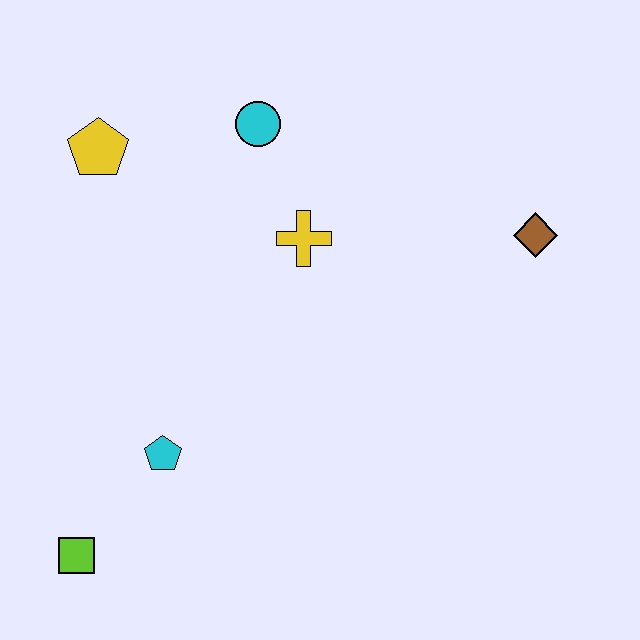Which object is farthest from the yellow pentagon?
The brown diamond is farthest from the yellow pentagon.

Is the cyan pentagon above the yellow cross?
No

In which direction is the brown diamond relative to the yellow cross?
The brown diamond is to the right of the yellow cross.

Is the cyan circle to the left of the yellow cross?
Yes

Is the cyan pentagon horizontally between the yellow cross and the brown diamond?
No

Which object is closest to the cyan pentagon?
The lime square is closest to the cyan pentagon.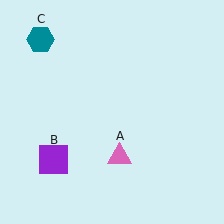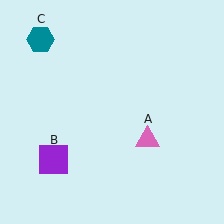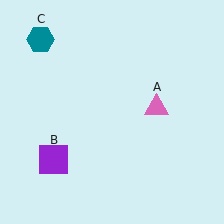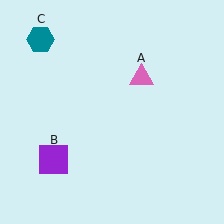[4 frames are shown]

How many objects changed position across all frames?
1 object changed position: pink triangle (object A).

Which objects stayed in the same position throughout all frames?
Purple square (object B) and teal hexagon (object C) remained stationary.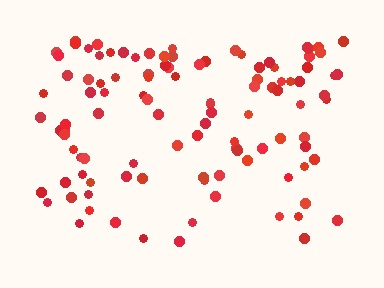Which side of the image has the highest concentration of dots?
The top.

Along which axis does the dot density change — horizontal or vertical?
Vertical.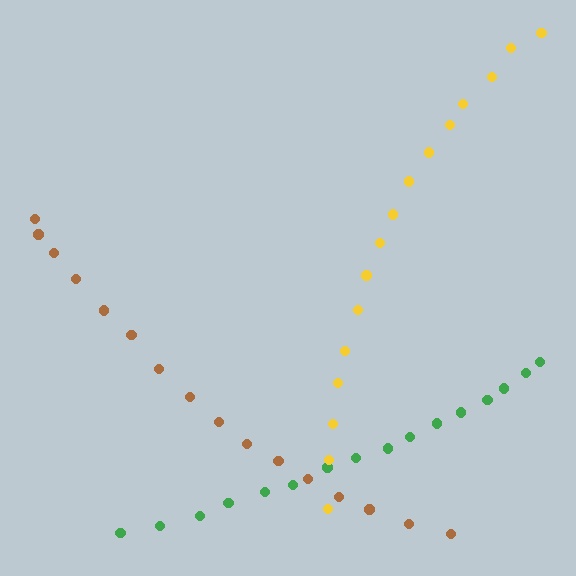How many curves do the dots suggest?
There are 3 distinct paths.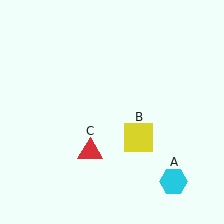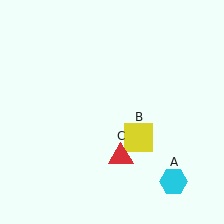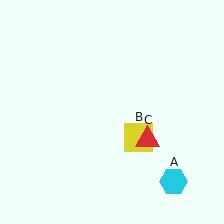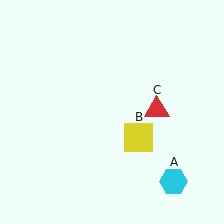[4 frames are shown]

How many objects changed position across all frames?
1 object changed position: red triangle (object C).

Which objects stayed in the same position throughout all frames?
Cyan hexagon (object A) and yellow square (object B) remained stationary.